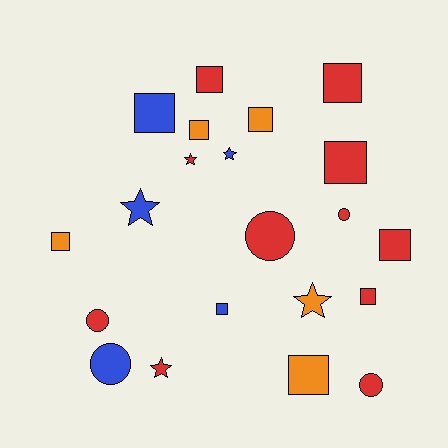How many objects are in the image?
There are 21 objects.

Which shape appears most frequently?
Square, with 11 objects.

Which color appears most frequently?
Red, with 11 objects.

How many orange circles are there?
There are no orange circles.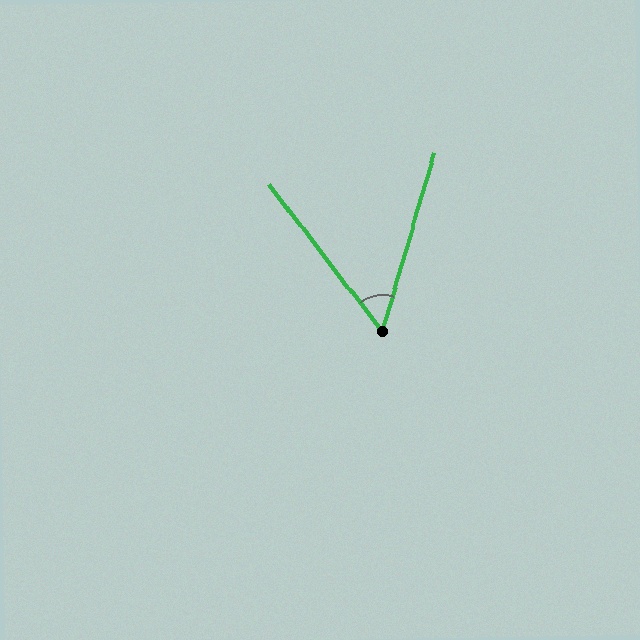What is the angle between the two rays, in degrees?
Approximately 54 degrees.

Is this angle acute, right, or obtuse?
It is acute.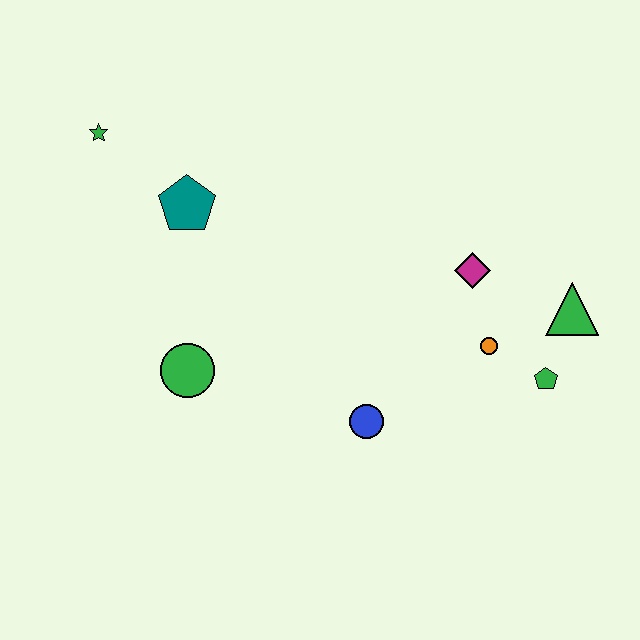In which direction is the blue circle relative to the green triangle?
The blue circle is to the left of the green triangle.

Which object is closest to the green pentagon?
The orange circle is closest to the green pentagon.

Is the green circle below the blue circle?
No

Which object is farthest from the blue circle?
The green star is farthest from the blue circle.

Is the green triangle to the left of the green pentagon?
No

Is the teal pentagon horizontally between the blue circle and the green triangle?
No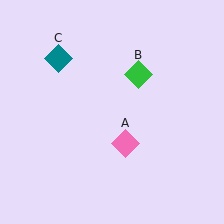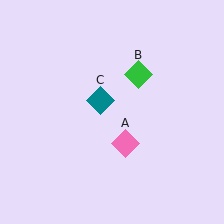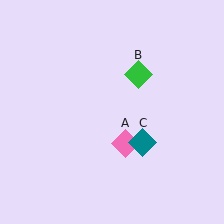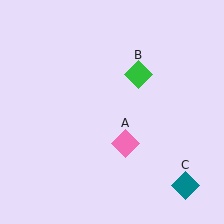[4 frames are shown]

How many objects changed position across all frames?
1 object changed position: teal diamond (object C).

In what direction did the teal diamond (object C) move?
The teal diamond (object C) moved down and to the right.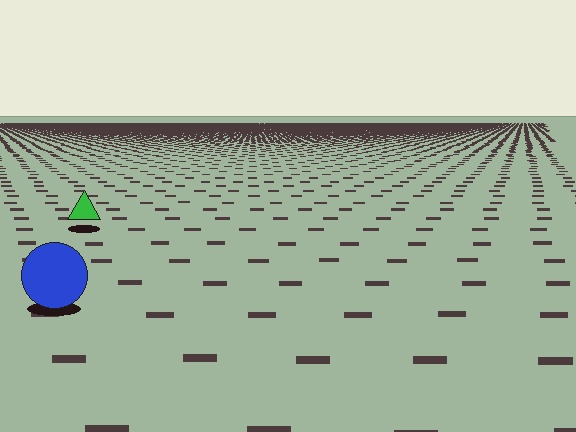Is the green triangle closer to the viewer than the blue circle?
No. The blue circle is closer — you can tell from the texture gradient: the ground texture is coarser near it.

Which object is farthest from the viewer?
The green triangle is farthest from the viewer. It appears smaller and the ground texture around it is denser.